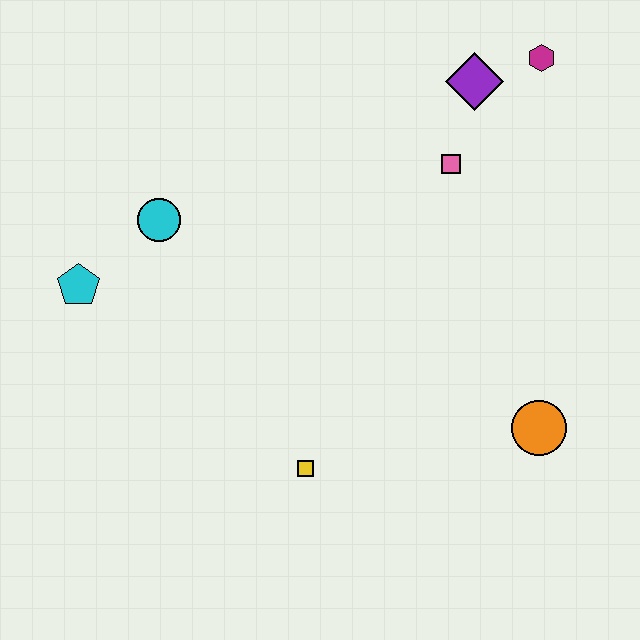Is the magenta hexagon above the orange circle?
Yes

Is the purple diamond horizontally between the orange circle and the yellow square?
Yes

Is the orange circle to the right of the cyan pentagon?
Yes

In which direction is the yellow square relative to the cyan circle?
The yellow square is below the cyan circle.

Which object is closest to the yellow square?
The orange circle is closest to the yellow square.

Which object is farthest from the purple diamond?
The cyan pentagon is farthest from the purple diamond.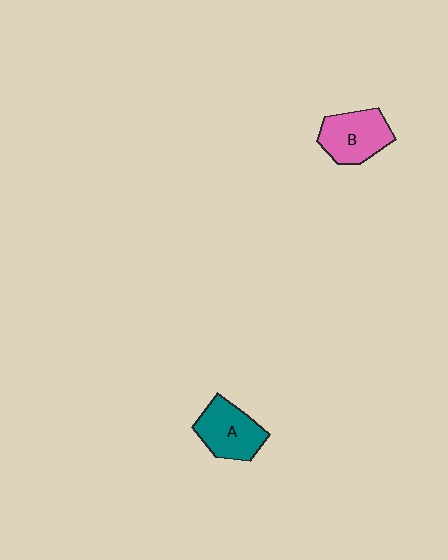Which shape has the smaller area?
Shape A (teal).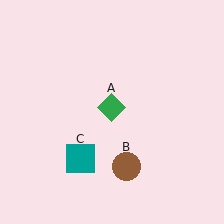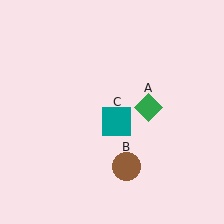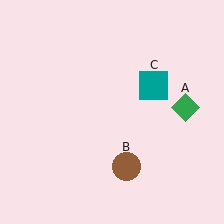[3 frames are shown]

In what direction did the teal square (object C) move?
The teal square (object C) moved up and to the right.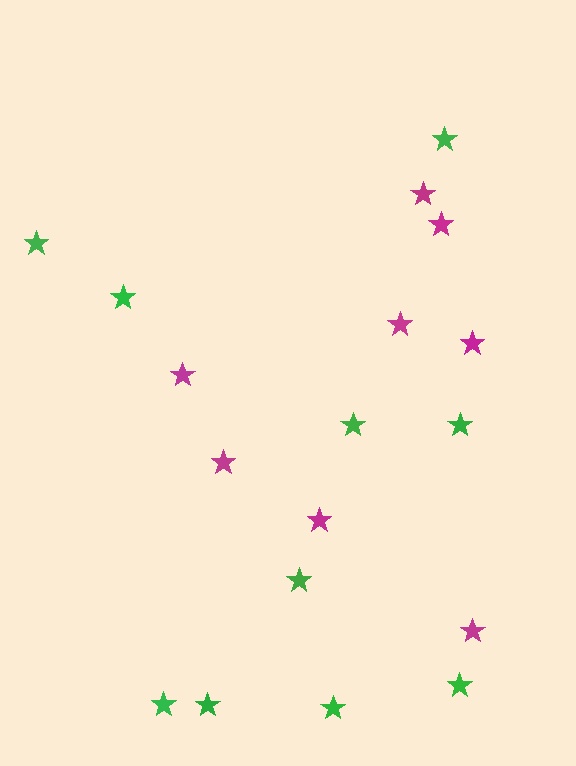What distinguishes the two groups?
There are 2 groups: one group of magenta stars (8) and one group of green stars (10).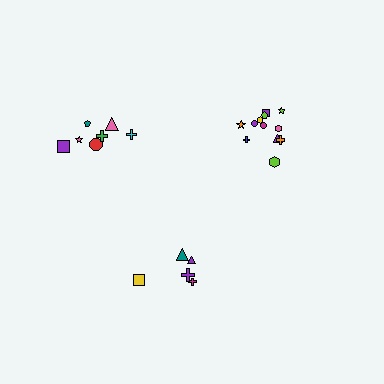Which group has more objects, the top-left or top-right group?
The top-right group.